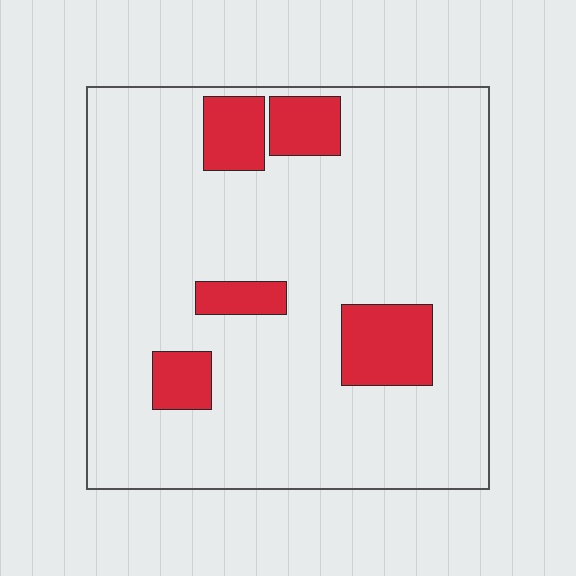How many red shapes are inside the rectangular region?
5.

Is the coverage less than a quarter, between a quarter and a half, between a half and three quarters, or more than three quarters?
Less than a quarter.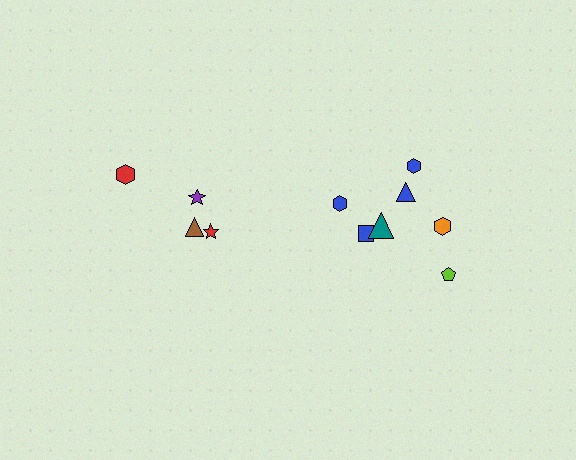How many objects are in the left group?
There are 4 objects.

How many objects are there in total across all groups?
There are 11 objects.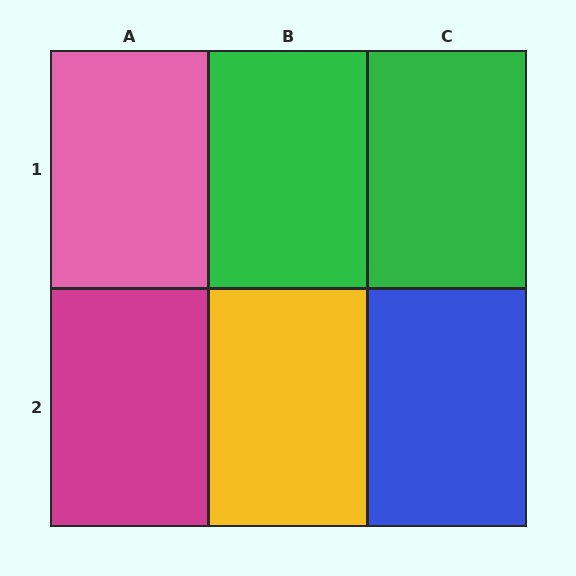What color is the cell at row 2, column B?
Yellow.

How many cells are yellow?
1 cell is yellow.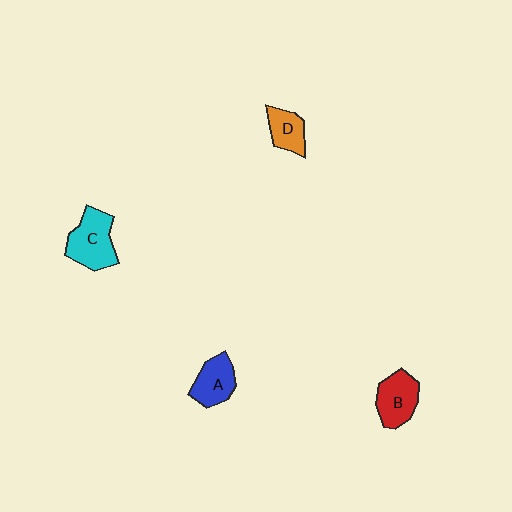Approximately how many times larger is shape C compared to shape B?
Approximately 1.2 times.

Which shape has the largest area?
Shape C (cyan).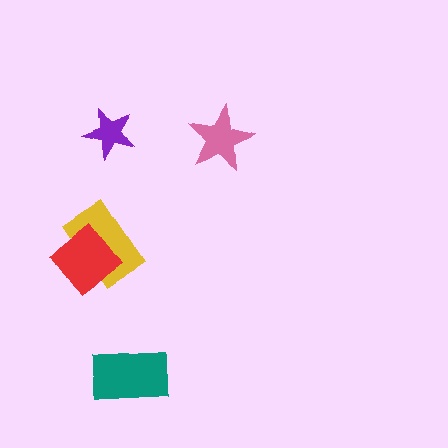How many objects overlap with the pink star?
0 objects overlap with the pink star.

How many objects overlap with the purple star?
0 objects overlap with the purple star.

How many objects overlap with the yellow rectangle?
1 object overlaps with the yellow rectangle.